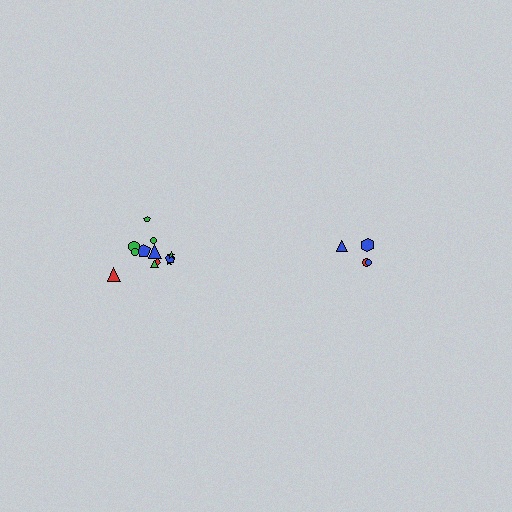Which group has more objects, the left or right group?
The left group.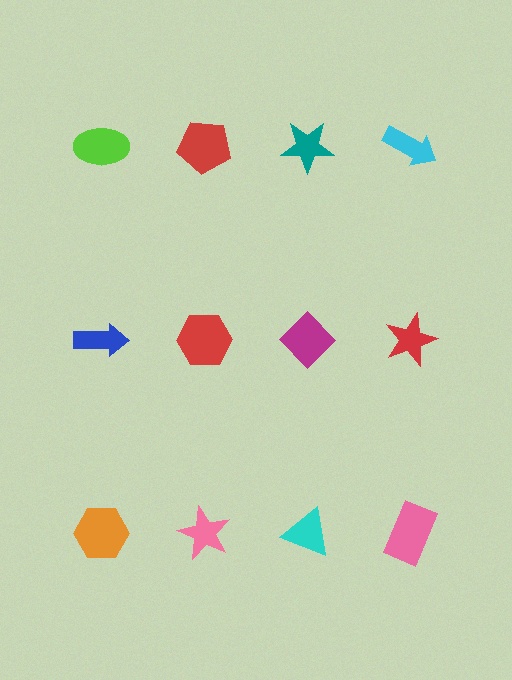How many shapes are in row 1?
4 shapes.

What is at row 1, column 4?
A cyan arrow.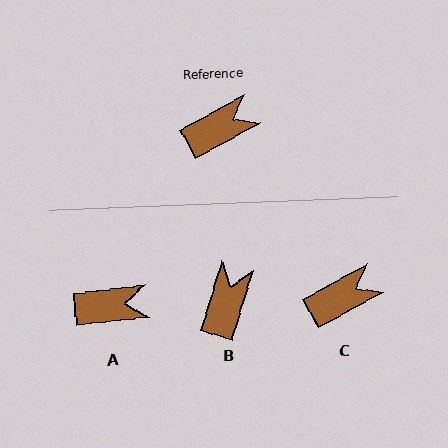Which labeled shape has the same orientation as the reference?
C.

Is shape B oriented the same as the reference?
No, it is off by about 44 degrees.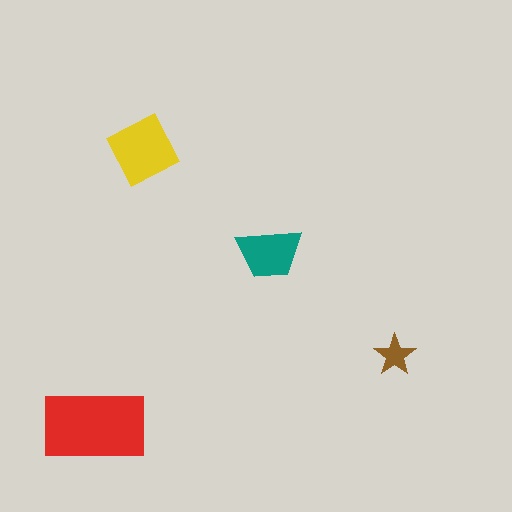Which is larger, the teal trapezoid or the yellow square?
The yellow square.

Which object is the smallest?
The brown star.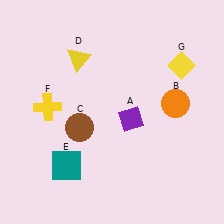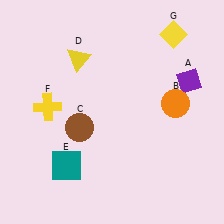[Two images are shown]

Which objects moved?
The objects that moved are: the purple diamond (A), the yellow diamond (G).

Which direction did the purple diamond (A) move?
The purple diamond (A) moved right.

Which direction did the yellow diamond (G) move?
The yellow diamond (G) moved up.